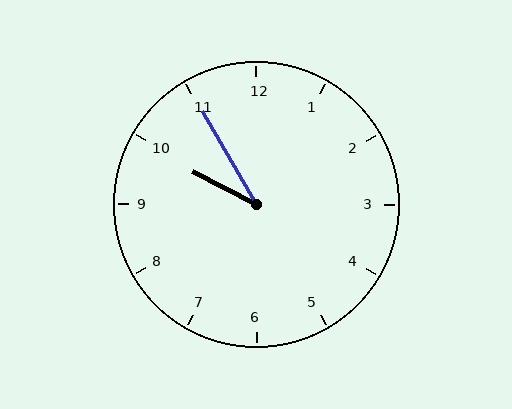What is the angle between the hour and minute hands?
Approximately 32 degrees.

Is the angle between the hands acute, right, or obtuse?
It is acute.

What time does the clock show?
9:55.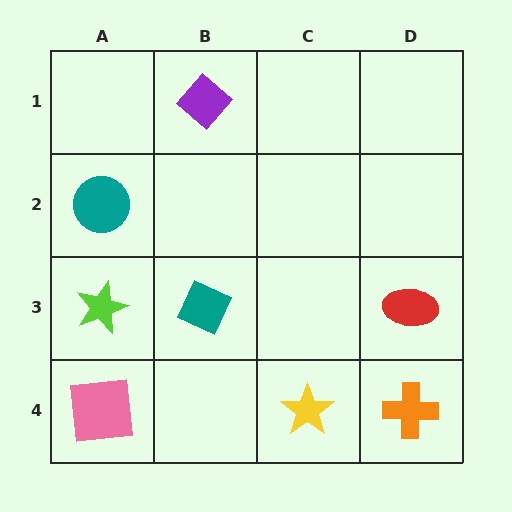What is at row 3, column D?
A red ellipse.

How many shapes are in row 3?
3 shapes.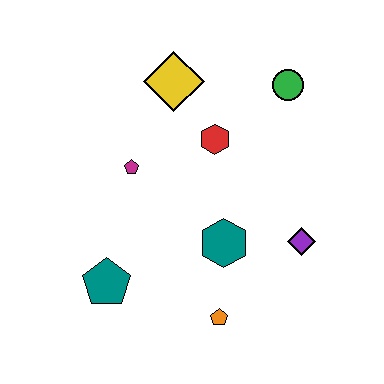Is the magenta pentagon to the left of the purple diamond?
Yes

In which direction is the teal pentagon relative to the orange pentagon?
The teal pentagon is to the left of the orange pentagon.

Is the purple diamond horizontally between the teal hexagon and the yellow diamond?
No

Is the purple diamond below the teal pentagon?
No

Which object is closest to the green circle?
The red hexagon is closest to the green circle.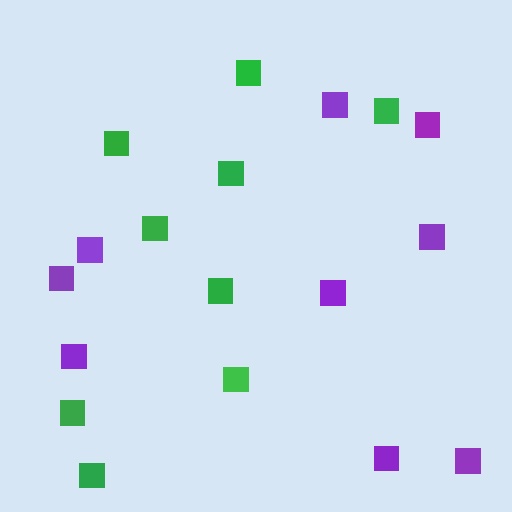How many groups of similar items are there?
There are 2 groups: one group of green squares (9) and one group of purple squares (9).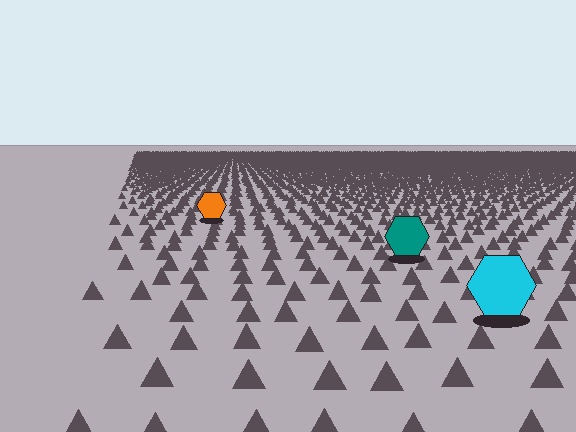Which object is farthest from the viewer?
The orange hexagon is farthest from the viewer. It appears smaller and the ground texture around it is denser.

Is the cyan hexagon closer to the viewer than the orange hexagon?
Yes. The cyan hexagon is closer — you can tell from the texture gradient: the ground texture is coarser near it.